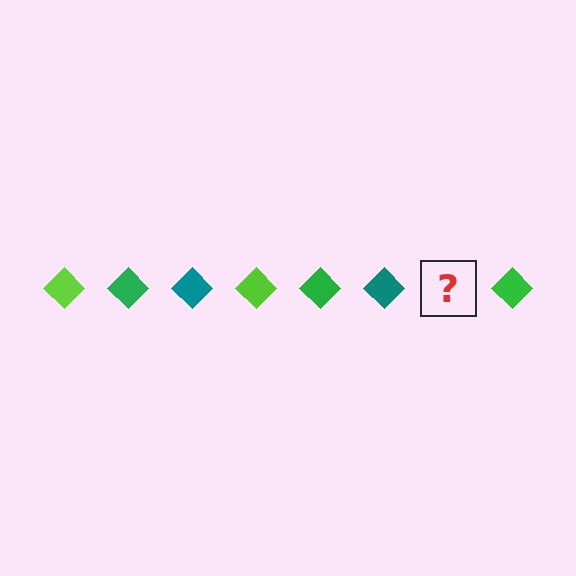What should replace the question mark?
The question mark should be replaced with a lime diamond.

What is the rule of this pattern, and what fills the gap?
The rule is that the pattern cycles through lime, green, teal diamonds. The gap should be filled with a lime diamond.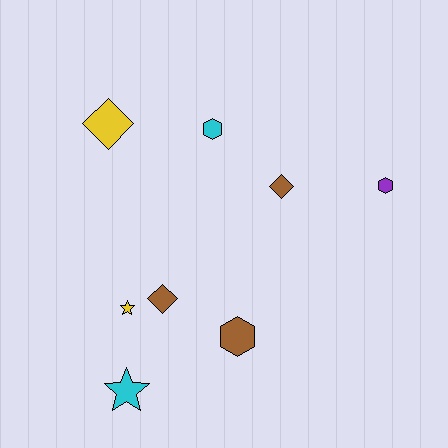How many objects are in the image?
There are 8 objects.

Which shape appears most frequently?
Diamond, with 3 objects.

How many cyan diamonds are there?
There are no cyan diamonds.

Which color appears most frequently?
Brown, with 3 objects.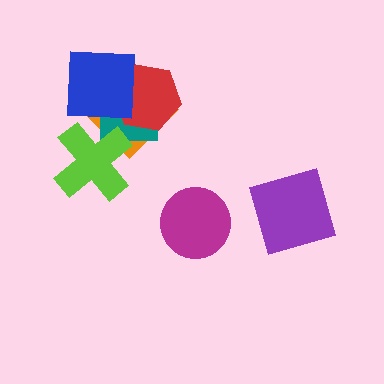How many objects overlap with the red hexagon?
3 objects overlap with the red hexagon.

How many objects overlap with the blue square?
4 objects overlap with the blue square.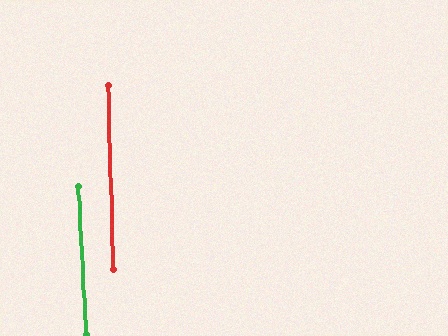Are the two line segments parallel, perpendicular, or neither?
Parallel — their directions differ by only 1.7°.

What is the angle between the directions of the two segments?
Approximately 2 degrees.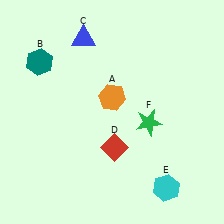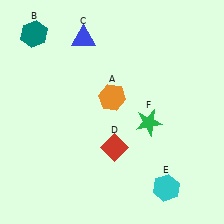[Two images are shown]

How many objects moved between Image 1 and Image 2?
1 object moved between the two images.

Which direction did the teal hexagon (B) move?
The teal hexagon (B) moved up.